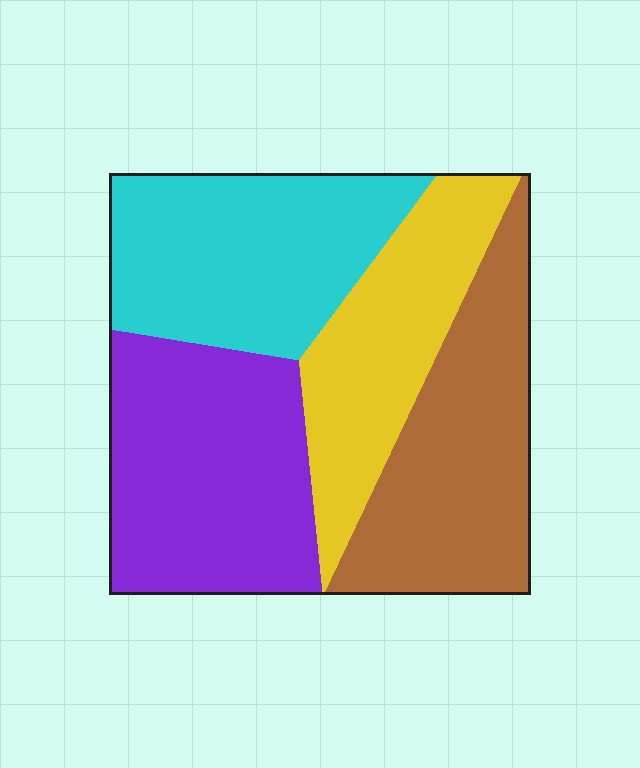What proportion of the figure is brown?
Brown covers roughly 25% of the figure.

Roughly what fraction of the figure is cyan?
Cyan covers about 25% of the figure.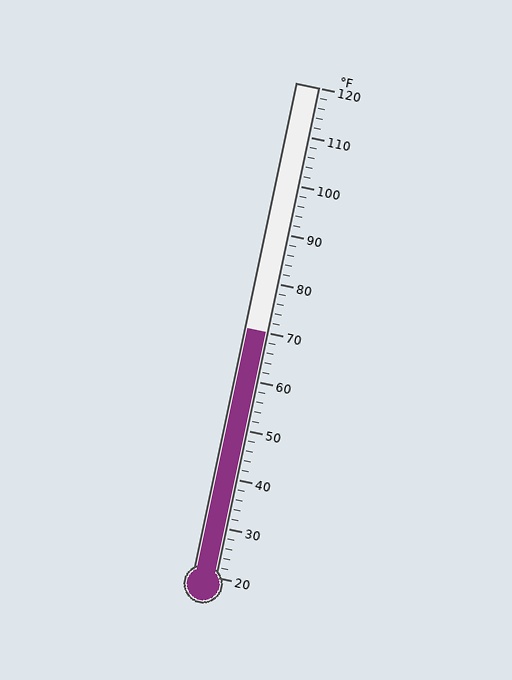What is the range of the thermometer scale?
The thermometer scale ranges from 20°F to 120°F.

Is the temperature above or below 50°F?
The temperature is above 50°F.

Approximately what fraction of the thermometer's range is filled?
The thermometer is filled to approximately 50% of its range.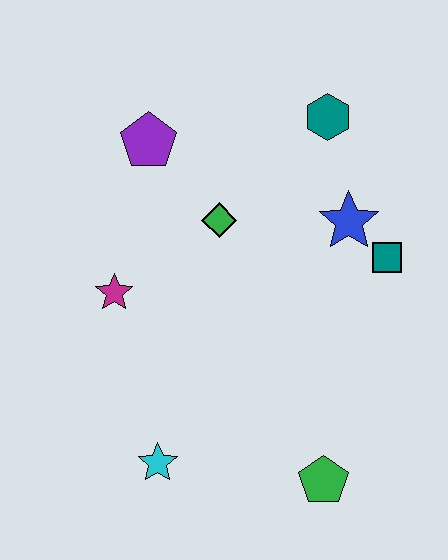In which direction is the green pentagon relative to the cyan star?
The green pentagon is to the right of the cyan star.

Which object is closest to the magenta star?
The green diamond is closest to the magenta star.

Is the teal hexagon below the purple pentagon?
No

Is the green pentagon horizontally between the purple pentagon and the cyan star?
No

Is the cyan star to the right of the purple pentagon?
Yes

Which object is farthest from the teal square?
The cyan star is farthest from the teal square.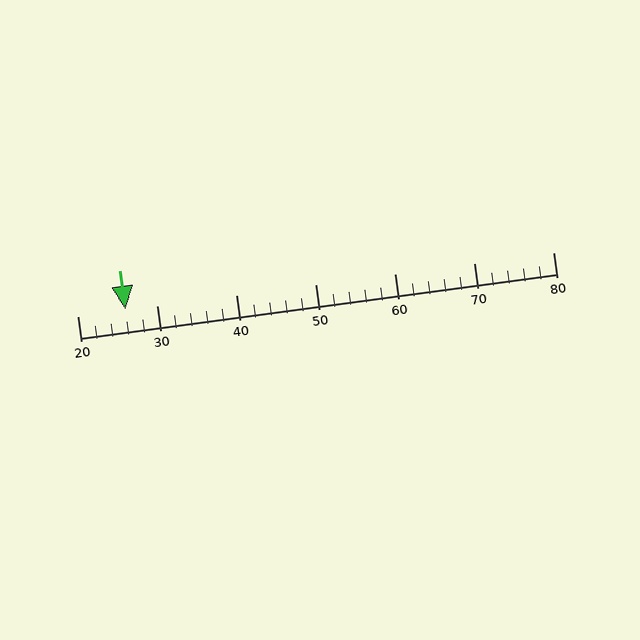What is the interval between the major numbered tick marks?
The major tick marks are spaced 10 units apart.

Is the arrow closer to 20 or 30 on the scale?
The arrow is closer to 30.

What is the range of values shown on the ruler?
The ruler shows values from 20 to 80.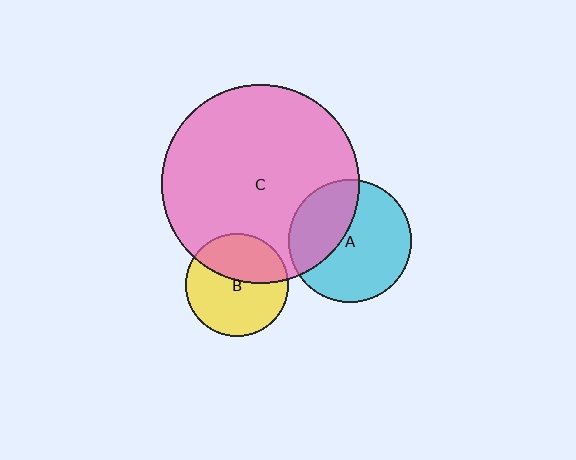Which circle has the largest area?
Circle C (pink).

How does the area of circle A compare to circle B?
Approximately 1.4 times.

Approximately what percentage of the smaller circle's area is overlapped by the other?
Approximately 35%.